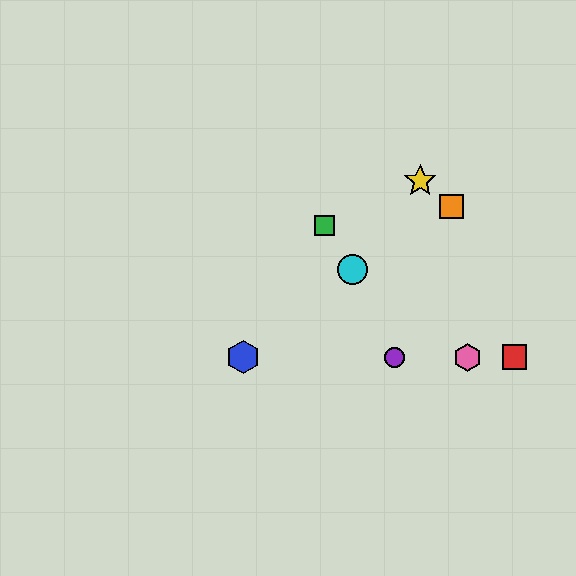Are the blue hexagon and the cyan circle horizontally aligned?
No, the blue hexagon is at y≈357 and the cyan circle is at y≈269.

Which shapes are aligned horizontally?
The red square, the blue hexagon, the purple circle, the pink hexagon are aligned horizontally.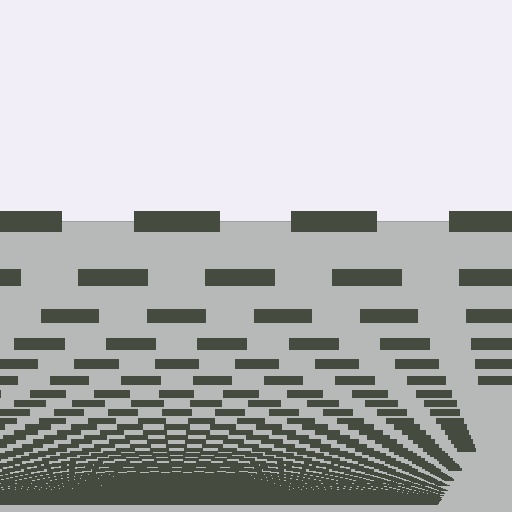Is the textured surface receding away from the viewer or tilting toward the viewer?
The surface appears to tilt toward the viewer. Texture elements get larger and sparser toward the top.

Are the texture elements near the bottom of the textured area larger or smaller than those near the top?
Smaller. The gradient is inverted — elements near the bottom are smaller and denser.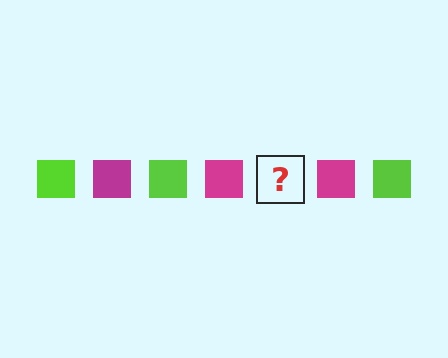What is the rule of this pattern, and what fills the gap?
The rule is that the pattern cycles through lime, magenta squares. The gap should be filled with a lime square.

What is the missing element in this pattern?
The missing element is a lime square.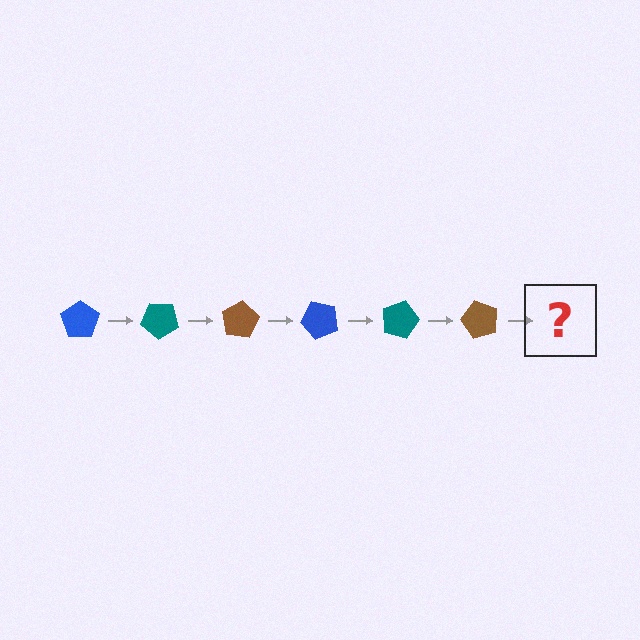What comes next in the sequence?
The next element should be a blue pentagon, rotated 240 degrees from the start.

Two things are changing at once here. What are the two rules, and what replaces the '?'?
The two rules are that it rotates 40 degrees each step and the color cycles through blue, teal, and brown. The '?' should be a blue pentagon, rotated 240 degrees from the start.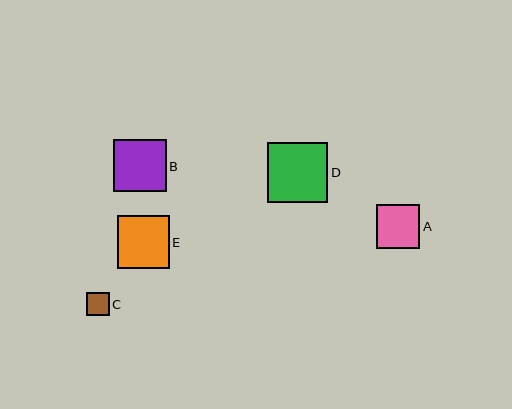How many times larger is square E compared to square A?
Square E is approximately 1.2 times the size of square A.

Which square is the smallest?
Square C is the smallest with a size of approximately 23 pixels.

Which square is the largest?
Square D is the largest with a size of approximately 60 pixels.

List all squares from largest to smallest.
From largest to smallest: D, B, E, A, C.